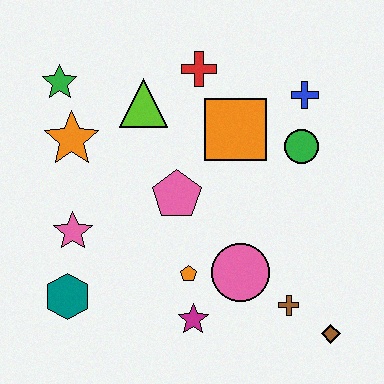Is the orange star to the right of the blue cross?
No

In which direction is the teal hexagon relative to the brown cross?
The teal hexagon is to the left of the brown cross.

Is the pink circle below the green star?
Yes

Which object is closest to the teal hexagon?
The pink star is closest to the teal hexagon.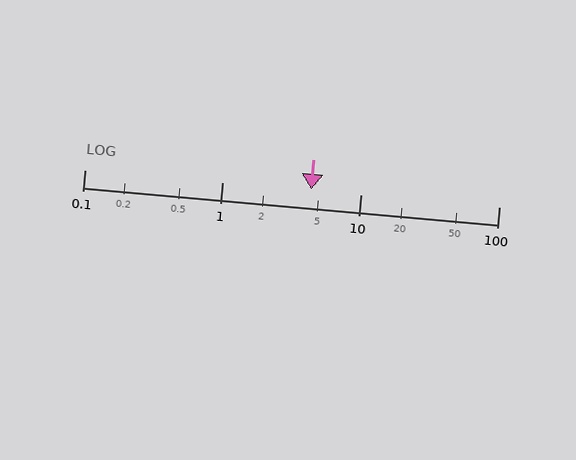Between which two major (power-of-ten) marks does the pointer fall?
The pointer is between 1 and 10.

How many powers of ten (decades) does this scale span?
The scale spans 3 decades, from 0.1 to 100.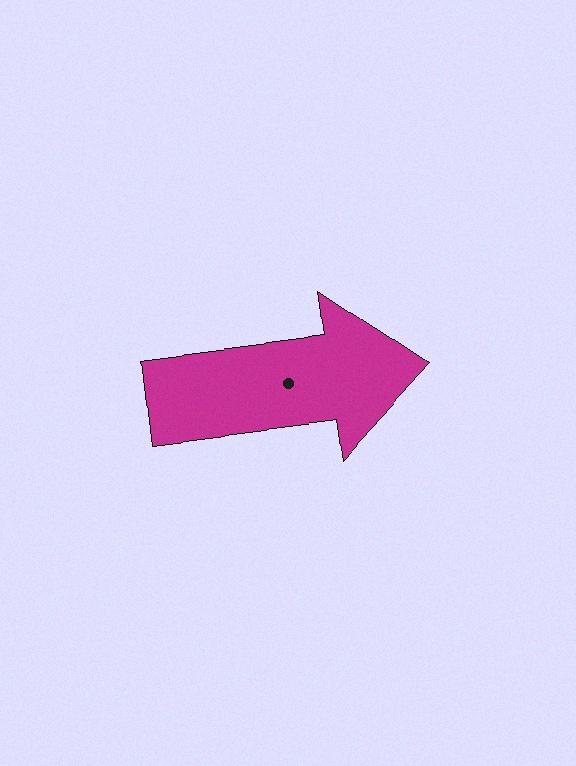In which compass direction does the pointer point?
East.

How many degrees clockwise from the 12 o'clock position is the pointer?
Approximately 83 degrees.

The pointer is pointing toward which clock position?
Roughly 3 o'clock.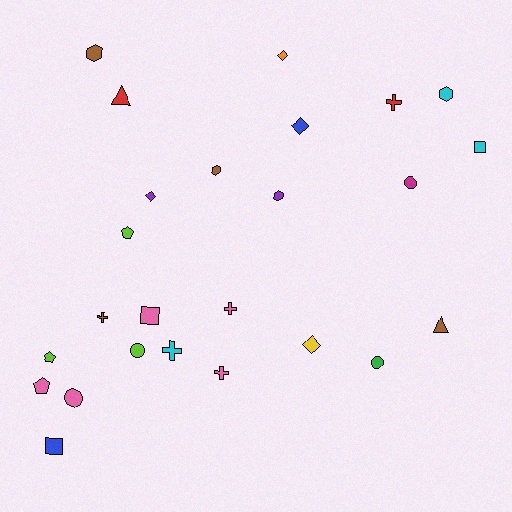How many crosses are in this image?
There are 5 crosses.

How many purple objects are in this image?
There are 2 purple objects.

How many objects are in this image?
There are 25 objects.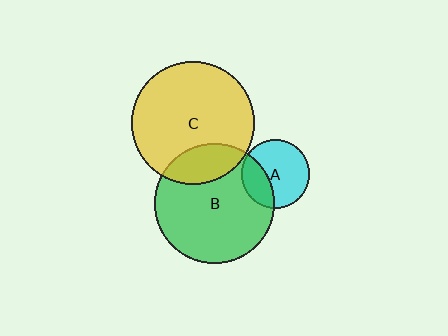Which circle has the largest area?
Circle C (yellow).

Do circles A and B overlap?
Yes.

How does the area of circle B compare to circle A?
Approximately 3.1 times.